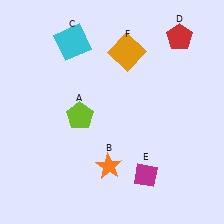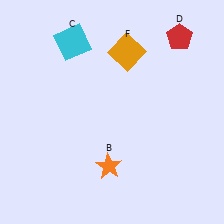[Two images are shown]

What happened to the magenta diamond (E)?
The magenta diamond (E) was removed in Image 2. It was in the bottom-right area of Image 1.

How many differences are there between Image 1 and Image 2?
There are 2 differences between the two images.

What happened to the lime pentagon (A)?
The lime pentagon (A) was removed in Image 2. It was in the bottom-left area of Image 1.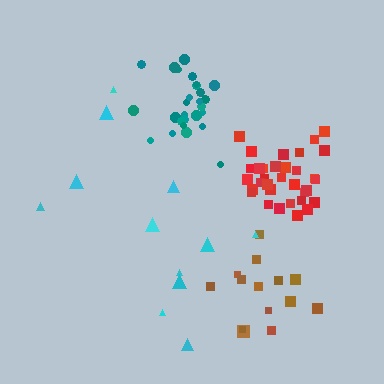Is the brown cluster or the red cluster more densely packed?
Red.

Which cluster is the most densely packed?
Red.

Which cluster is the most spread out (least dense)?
Cyan.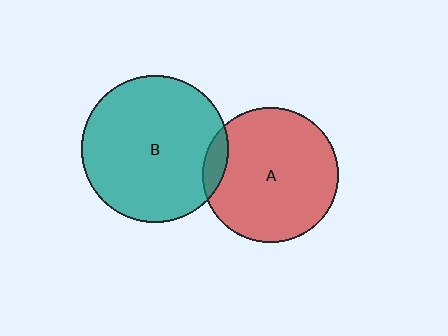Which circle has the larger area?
Circle B (teal).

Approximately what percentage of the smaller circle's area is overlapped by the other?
Approximately 10%.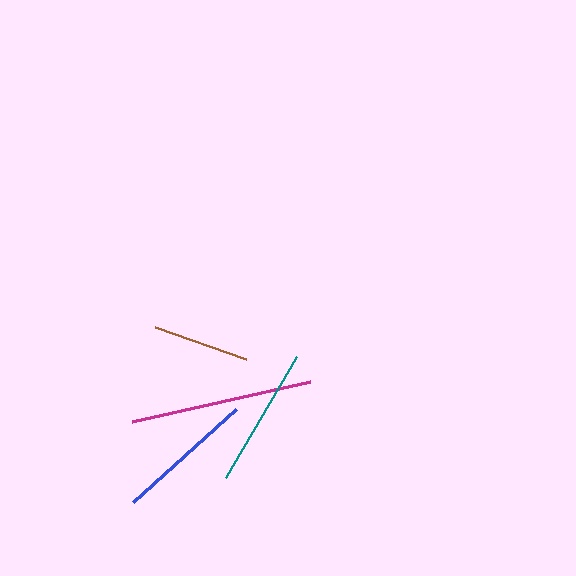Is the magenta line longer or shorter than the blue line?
The magenta line is longer than the blue line.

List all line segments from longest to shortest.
From longest to shortest: magenta, teal, blue, brown.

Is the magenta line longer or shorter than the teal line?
The magenta line is longer than the teal line.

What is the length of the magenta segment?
The magenta segment is approximately 183 pixels long.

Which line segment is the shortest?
The brown line is the shortest at approximately 96 pixels.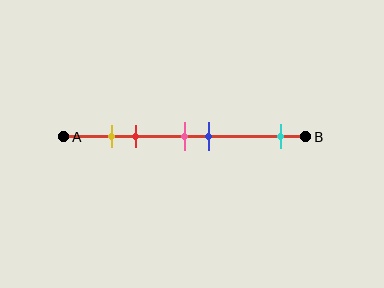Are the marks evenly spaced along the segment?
No, the marks are not evenly spaced.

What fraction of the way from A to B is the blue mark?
The blue mark is approximately 60% (0.6) of the way from A to B.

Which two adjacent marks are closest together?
The yellow and red marks are the closest adjacent pair.